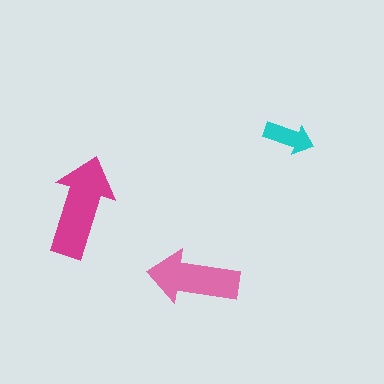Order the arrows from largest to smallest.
the magenta one, the pink one, the cyan one.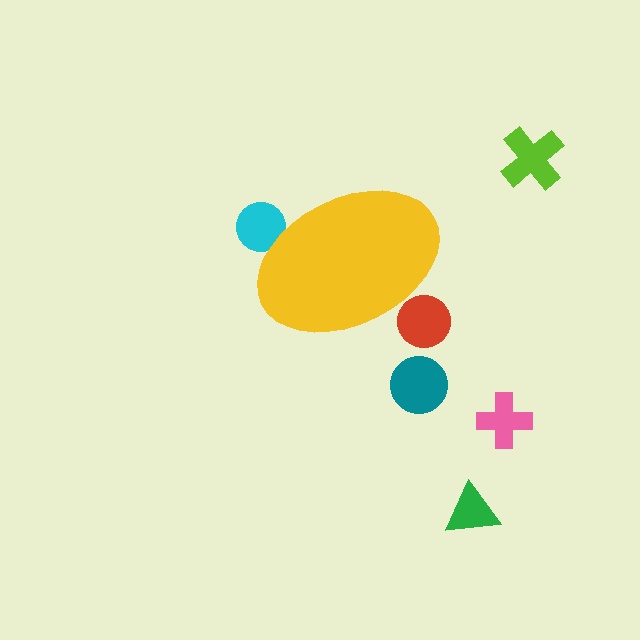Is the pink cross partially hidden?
No, the pink cross is fully visible.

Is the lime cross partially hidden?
No, the lime cross is fully visible.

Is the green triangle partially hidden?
No, the green triangle is fully visible.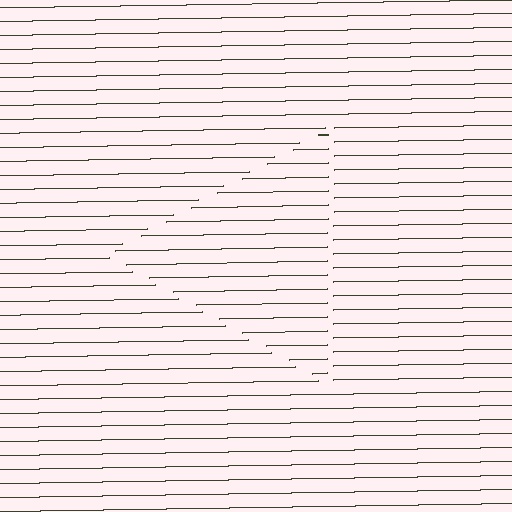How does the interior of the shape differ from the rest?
The interior of the shape contains the same grating, shifted by half a period — the contour is defined by the phase discontinuity where line-ends from the inner and outer gratings abut.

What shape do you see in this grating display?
An illusory triangle. The interior of the shape contains the same grating, shifted by half a period — the contour is defined by the phase discontinuity where line-ends from the inner and outer gratings abut.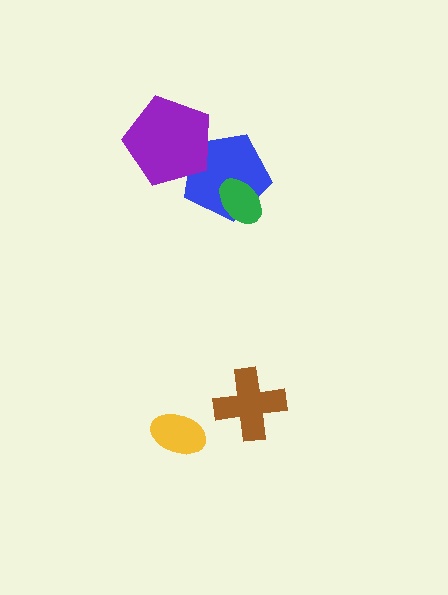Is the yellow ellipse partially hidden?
No, no other shape covers it.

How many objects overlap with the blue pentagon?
2 objects overlap with the blue pentagon.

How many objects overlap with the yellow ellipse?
0 objects overlap with the yellow ellipse.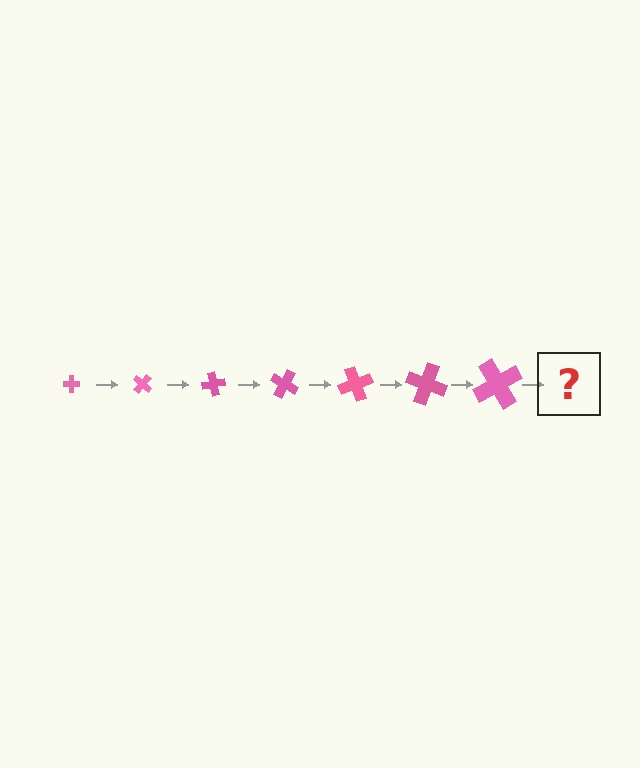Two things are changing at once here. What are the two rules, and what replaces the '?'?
The two rules are that the cross grows larger each step and it rotates 40 degrees each step. The '?' should be a cross, larger than the previous one and rotated 280 degrees from the start.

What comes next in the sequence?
The next element should be a cross, larger than the previous one and rotated 280 degrees from the start.